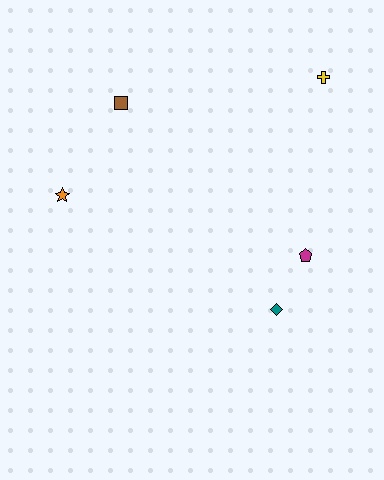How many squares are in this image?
There is 1 square.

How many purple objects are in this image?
There are no purple objects.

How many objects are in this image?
There are 5 objects.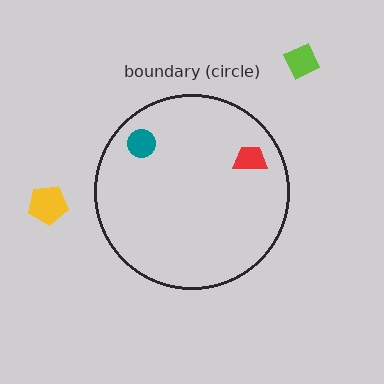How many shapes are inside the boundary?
2 inside, 2 outside.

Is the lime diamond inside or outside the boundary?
Outside.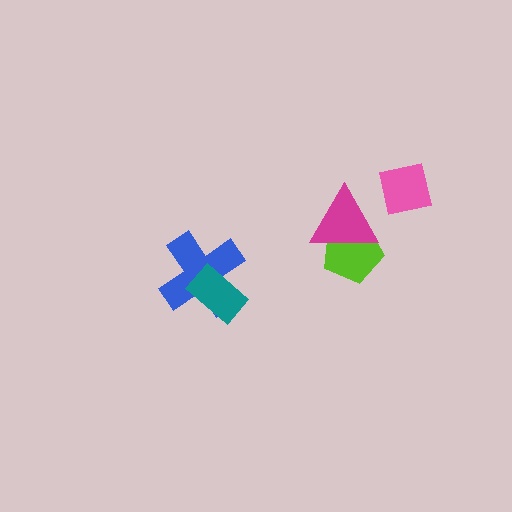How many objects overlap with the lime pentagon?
1 object overlaps with the lime pentagon.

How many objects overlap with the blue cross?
1 object overlaps with the blue cross.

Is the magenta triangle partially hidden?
No, no other shape covers it.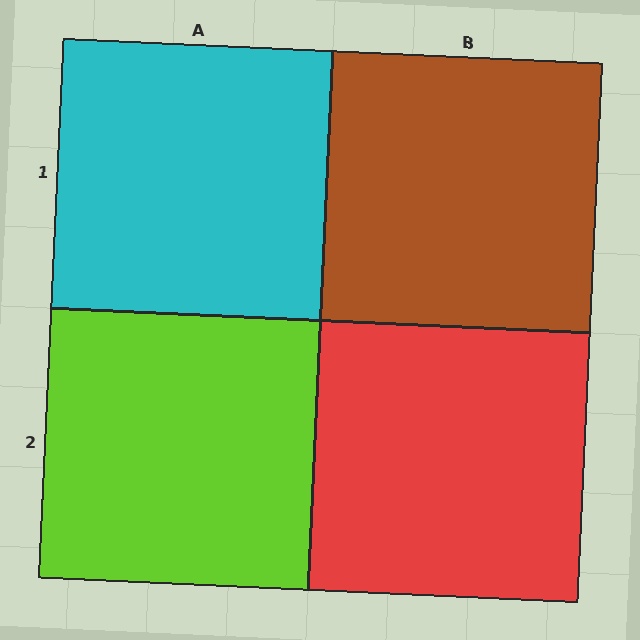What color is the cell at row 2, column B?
Red.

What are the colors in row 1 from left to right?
Cyan, brown.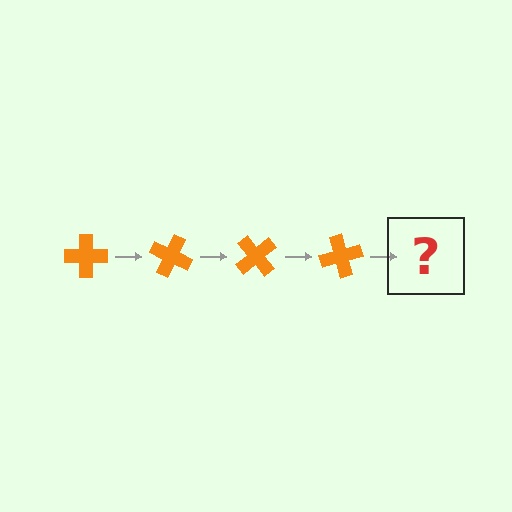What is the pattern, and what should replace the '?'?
The pattern is that the cross rotates 25 degrees each step. The '?' should be an orange cross rotated 100 degrees.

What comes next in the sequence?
The next element should be an orange cross rotated 100 degrees.